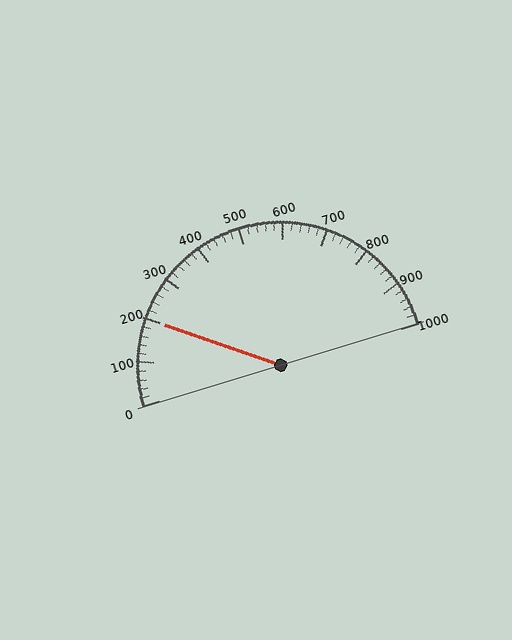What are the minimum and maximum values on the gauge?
The gauge ranges from 0 to 1000.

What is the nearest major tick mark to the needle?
The nearest major tick mark is 200.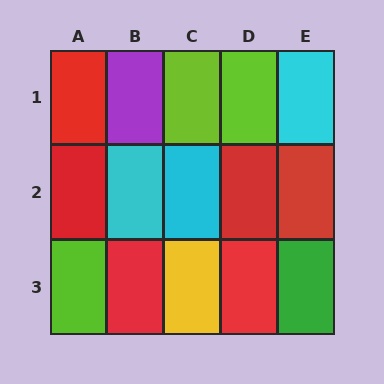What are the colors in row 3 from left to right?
Lime, red, yellow, red, green.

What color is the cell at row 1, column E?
Cyan.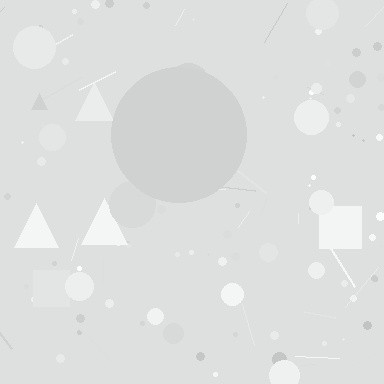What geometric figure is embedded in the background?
A circle is embedded in the background.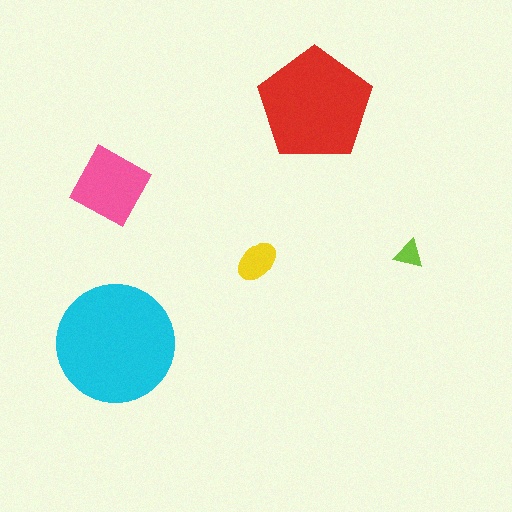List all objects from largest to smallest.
The cyan circle, the red pentagon, the pink square, the yellow ellipse, the lime triangle.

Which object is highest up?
The red pentagon is topmost.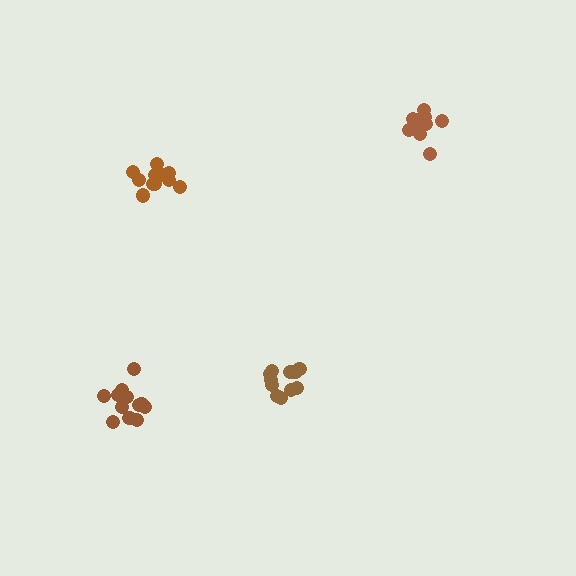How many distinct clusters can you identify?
There are 4 distinct clusters.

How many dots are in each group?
Group 1: 12 dots, Group 2: 10 dots, Group 3: 11 dots, Group 4: 13 dots (46 total).